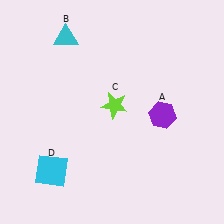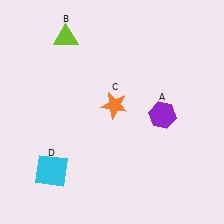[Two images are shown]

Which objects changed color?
B changed from cyan to lime. C changed from lime to orange.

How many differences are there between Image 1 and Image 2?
There are 2 differences between the two images.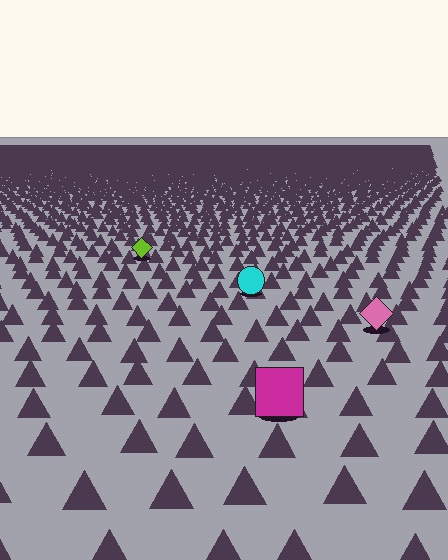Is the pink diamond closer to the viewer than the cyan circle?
Yes. The pink diamond is closer — you can tell from the texture gradient: the ground texture is coarser near it.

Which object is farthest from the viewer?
The lime diamond is farthest from the viewer. It appears smaller and the ground texture around it is denser.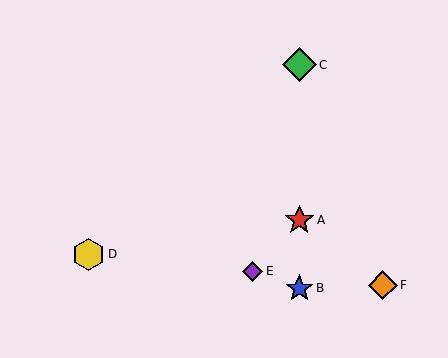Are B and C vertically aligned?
Yes, both are at x≈299.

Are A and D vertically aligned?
No, A is at x≈299 and D is at x≈89.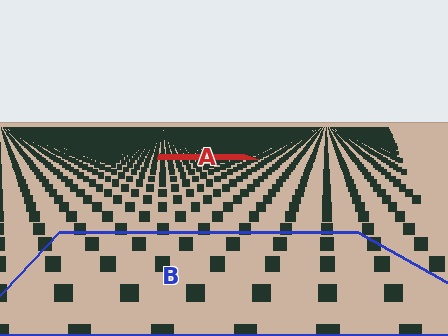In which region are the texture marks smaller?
The texture marks are smaller in region A, because it is farther away.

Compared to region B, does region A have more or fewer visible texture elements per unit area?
Region A has more texture elements per unit area — they are packed more densely because it is farther away.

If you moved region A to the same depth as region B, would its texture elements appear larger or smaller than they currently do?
They would appear larger. At a closer depth, the same texture elements are projected at a bigger on-screen size.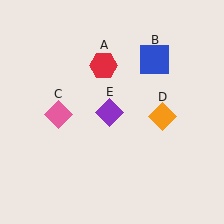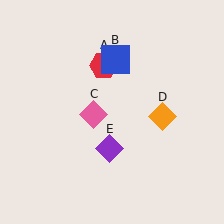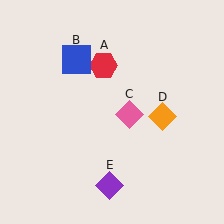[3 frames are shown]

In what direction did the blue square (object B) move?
The blue square (object B) moved left.